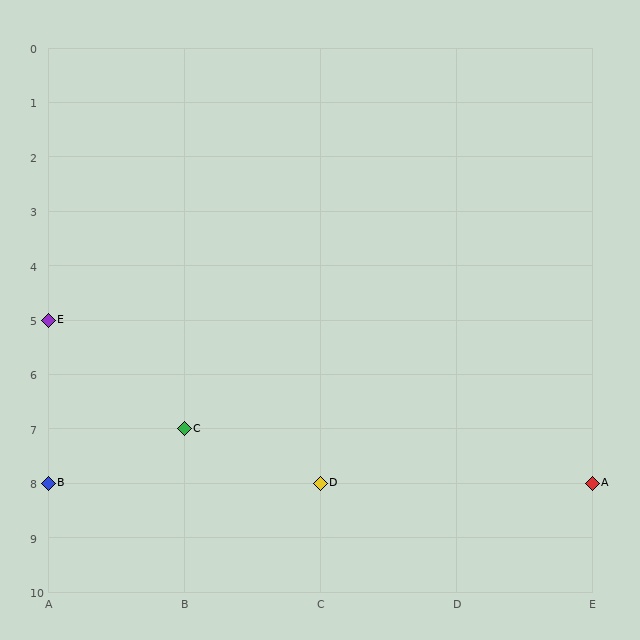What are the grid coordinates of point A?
Point A is at grid coordinates (E, 8).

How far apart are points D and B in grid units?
Points D and B are 2 columns apart.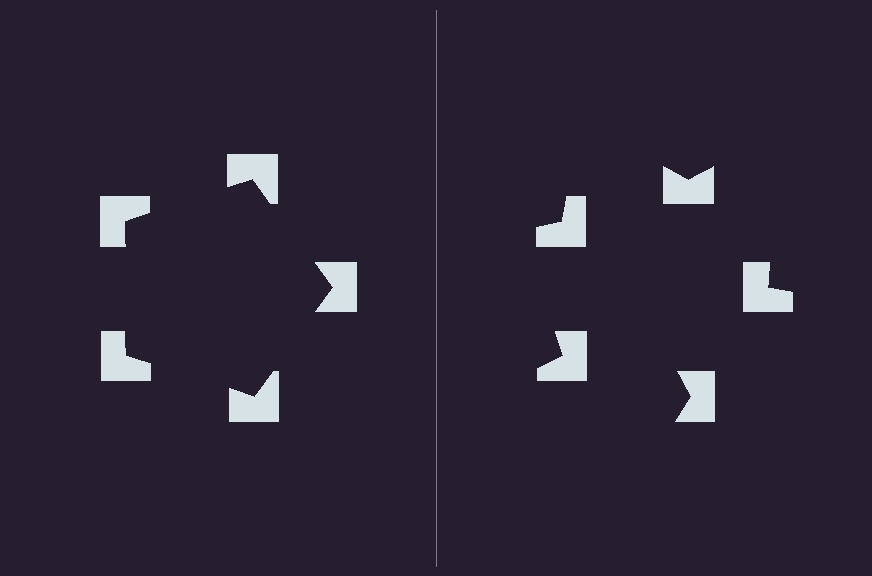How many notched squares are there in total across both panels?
10 — 5 on each side.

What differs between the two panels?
The notched squares are positioned identically on both sides; only the wedge orientations differ. On the left they align to a pentagon; on the right they are misaligned.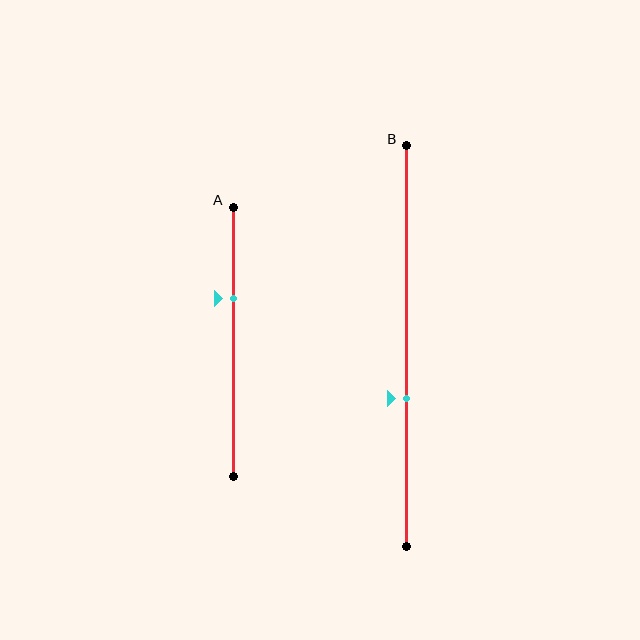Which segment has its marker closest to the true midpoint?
Segment B has its marker closest to the true midpoint.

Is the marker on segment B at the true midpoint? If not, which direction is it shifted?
No, the marker on segment B is shifted downward by about 13% of the segment length.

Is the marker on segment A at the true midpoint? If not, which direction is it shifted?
No, the marker on segment A is shifted upward by about 16% of the segment length.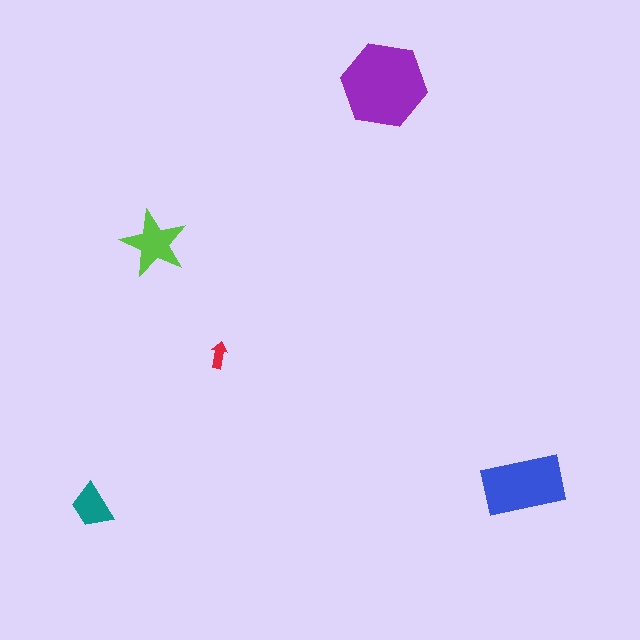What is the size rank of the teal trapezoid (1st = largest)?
4th.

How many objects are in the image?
There are 5 objects in the image.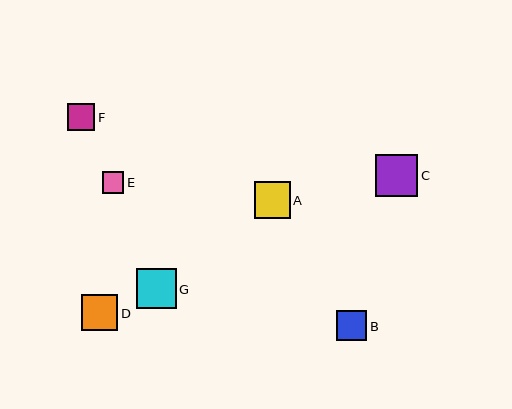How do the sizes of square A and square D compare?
Square A and square D are approximately the same size.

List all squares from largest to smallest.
From largest to smallest: C, G, A, D, B, F, E.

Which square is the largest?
Square C is the largest with a size of approximately 42 pixels.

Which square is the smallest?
Square E is the smallest with a size of approximately 21 pixels.